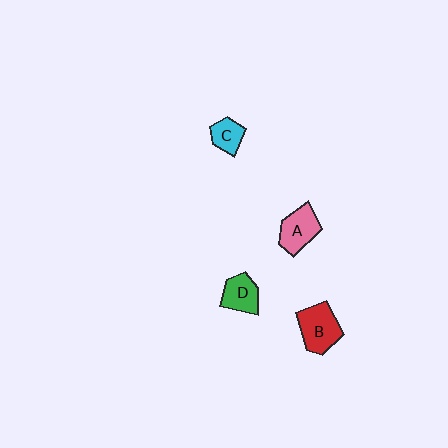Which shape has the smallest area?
Shape C (cyan).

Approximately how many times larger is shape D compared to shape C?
Approximately 1.3 times.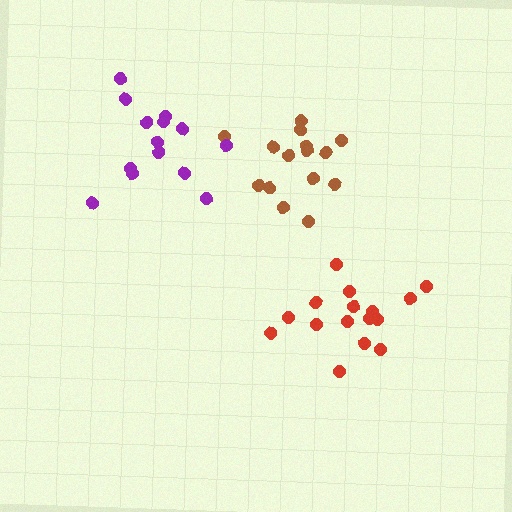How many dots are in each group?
Group 1: 15 dots, Group 2: 16 dots, Group 3: 14 dots (45 total).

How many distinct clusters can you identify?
There are 3 distinct clusters.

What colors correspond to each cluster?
The clusters are colored: brown, red, purple.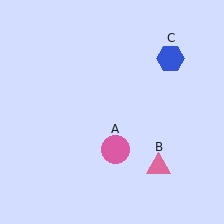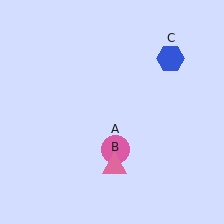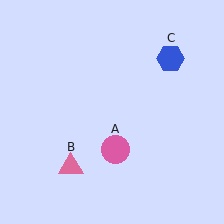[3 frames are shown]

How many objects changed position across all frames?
1 object changed position: pink triangle (object B).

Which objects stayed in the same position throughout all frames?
Pink circle (object A) and blue hexagon (object C) remained stationary.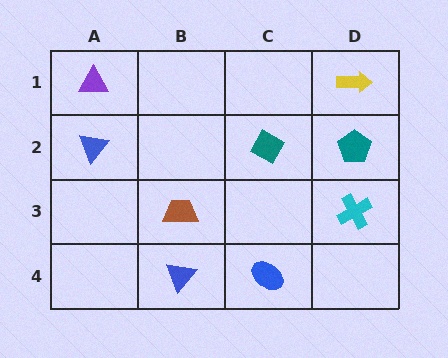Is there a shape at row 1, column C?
No, that cell is empty.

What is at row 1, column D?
A yellow arrow.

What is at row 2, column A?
A blue triangle.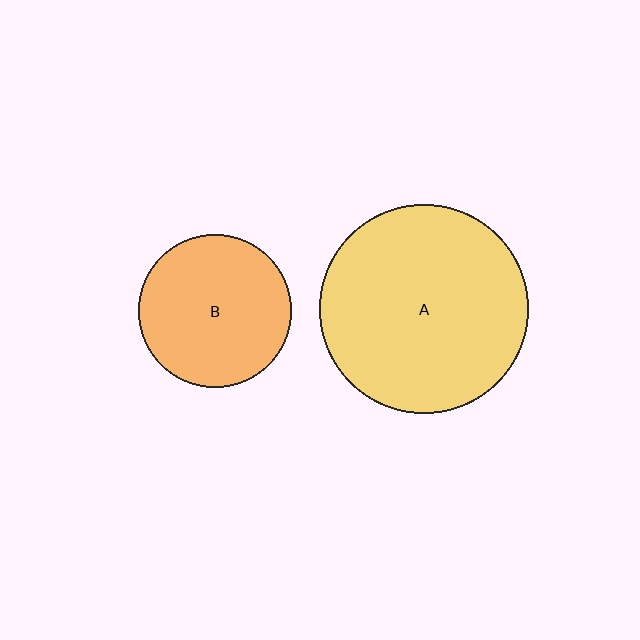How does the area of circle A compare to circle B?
Approximately 1.9 times.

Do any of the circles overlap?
No, none of the circles overlap.